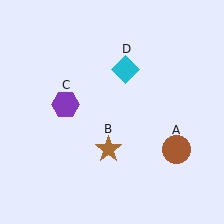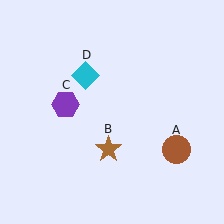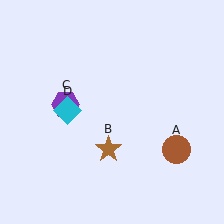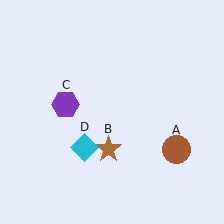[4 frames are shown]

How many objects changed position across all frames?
1 object changed position: cyan diamond (object D).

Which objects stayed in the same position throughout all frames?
Brown circle (object A) and brown star (object B) and purple hexagon (object C) remained stationary.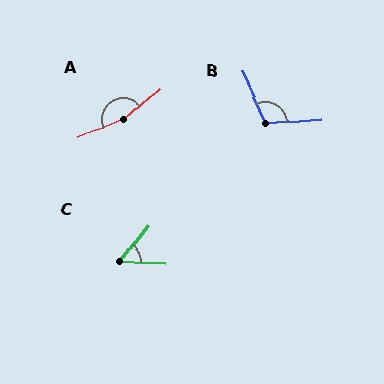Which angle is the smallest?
C, at approximately 54 degrees.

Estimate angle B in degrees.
Approximately 110 degrees.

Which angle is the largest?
A, at approximately 163 degrees.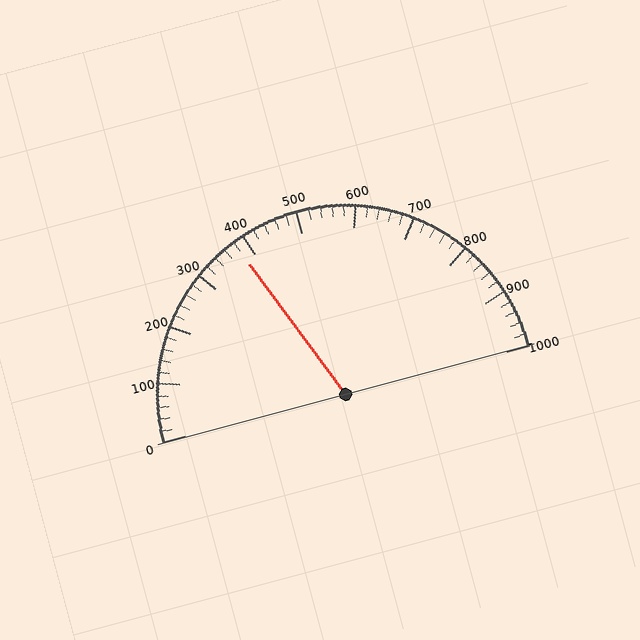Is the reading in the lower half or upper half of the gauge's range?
The reading is in the lower half of the range (0 to 1000).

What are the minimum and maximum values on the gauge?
The gauge ranges from 0 to 1000.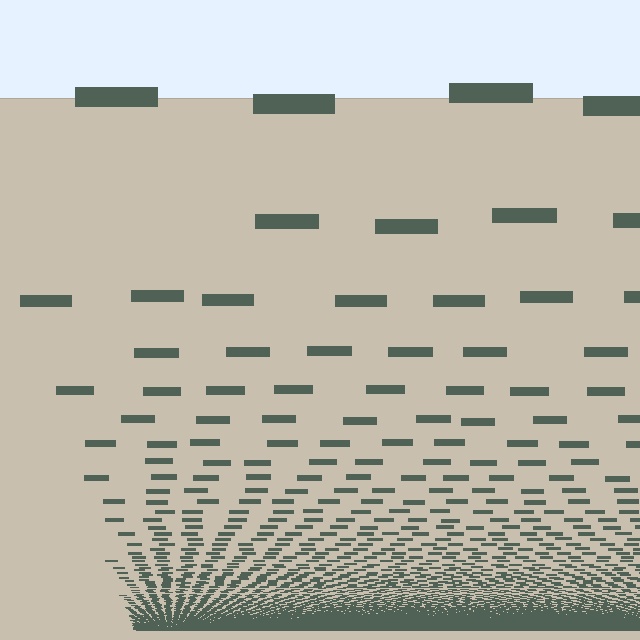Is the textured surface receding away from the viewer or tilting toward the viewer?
The surface appears to tilt toward the viewer. Texture elements get larger and sparser toward the top.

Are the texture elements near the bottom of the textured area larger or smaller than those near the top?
Smaller. The gradient is inverted — elements near the bottom are smaller and denser.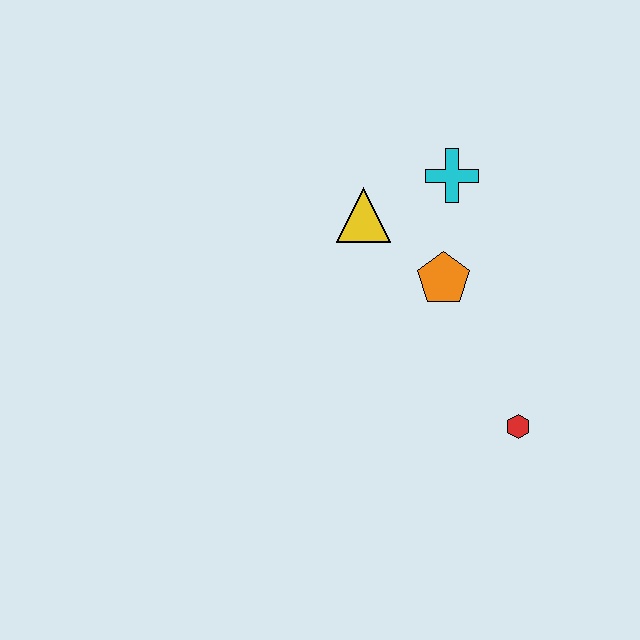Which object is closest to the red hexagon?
The orange pentagon is closest to the red hexagon.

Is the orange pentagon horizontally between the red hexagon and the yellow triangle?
Yes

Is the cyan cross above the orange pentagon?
Yes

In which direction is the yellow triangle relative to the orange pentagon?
The yellow triangle is to the left of the orange pentagon.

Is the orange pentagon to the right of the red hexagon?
No